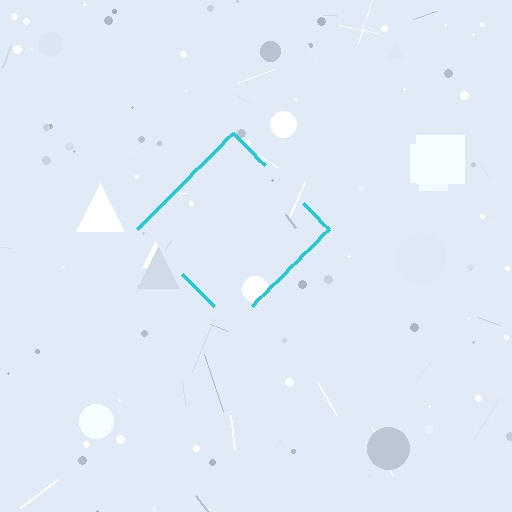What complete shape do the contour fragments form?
The contour fragments form a diamond.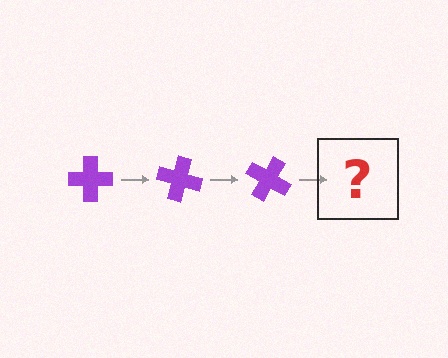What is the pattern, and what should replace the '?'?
The pattern is that the cross rotates 15 degrees each step. The '?' should be a purple cross rotated 45 degrees.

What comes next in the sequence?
The next element should be a purple cross rotated 45 degrees.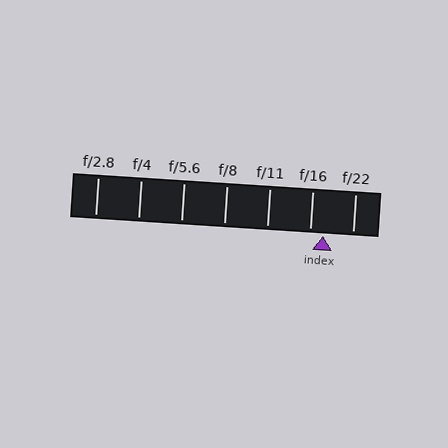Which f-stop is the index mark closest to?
The index mark is closest to f/16.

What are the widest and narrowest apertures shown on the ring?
The widest aperture shown is f/2.8 and the narrowest is f/22.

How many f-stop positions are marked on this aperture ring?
There are 7 f-stop positions marked.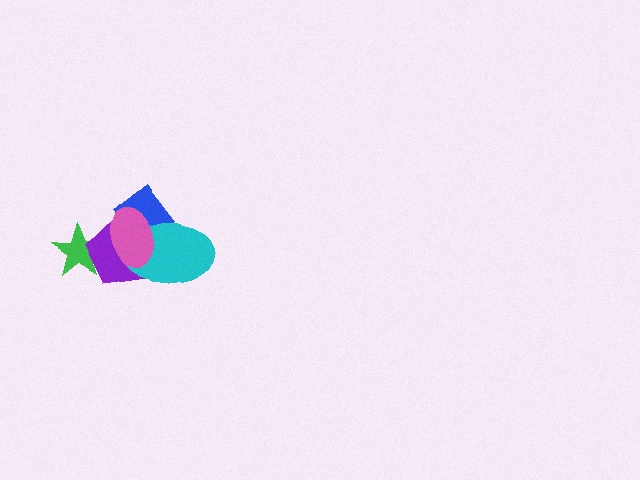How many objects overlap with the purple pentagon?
4 objects overlap with the purple pentagon.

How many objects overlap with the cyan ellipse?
3 objects overlap with the cyan ellipse.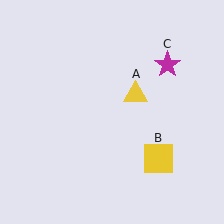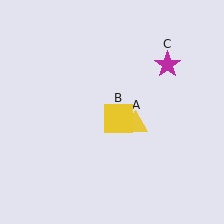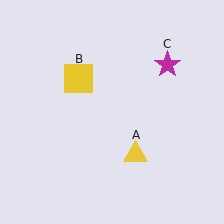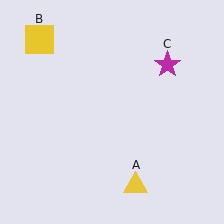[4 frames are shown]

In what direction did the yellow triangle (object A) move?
The yellow triangle (object A) moved down.